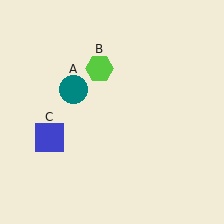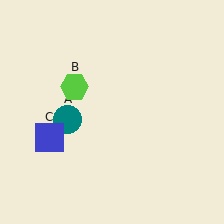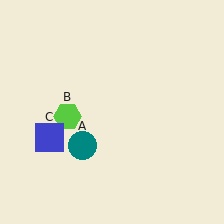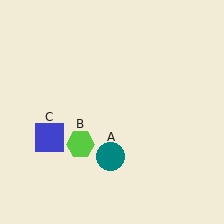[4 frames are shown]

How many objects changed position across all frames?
2 objects changed position: teal circle (object A), lime hexagon (object B).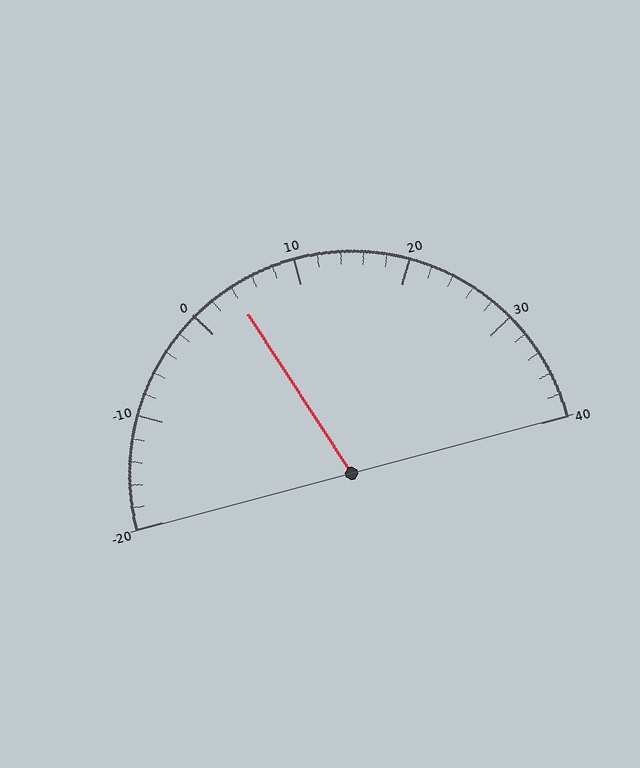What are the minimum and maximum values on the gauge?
The gauge ranges from -20 to 40.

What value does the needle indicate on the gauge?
The needle indicates approximately 4.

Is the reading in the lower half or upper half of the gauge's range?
The reading is in the lower half of the range (-20 to 40).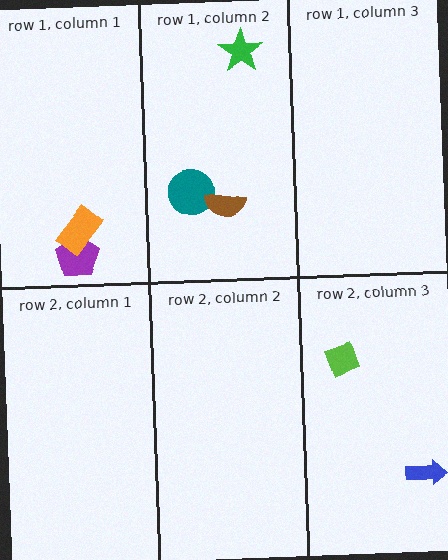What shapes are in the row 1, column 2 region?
The teal circle, the brown semicircle, the green star.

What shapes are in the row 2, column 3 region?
The lime diamond, the blue arrow.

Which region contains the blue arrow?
The row 2, column 3 region.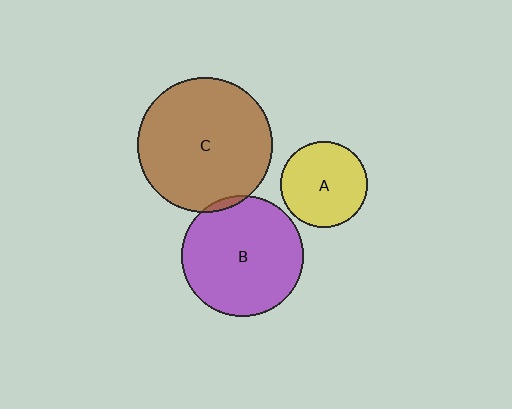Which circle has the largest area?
Circle C (brown).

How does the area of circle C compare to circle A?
Approximately 2.4 times.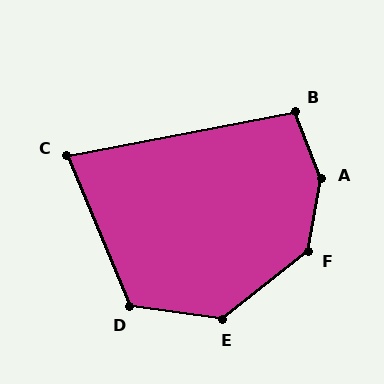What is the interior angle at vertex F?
Approximately 139 degrees (obtuse).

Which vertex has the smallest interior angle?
C, at approximately 78 degrees.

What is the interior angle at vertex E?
Approximately 134 degrees (obtuse).